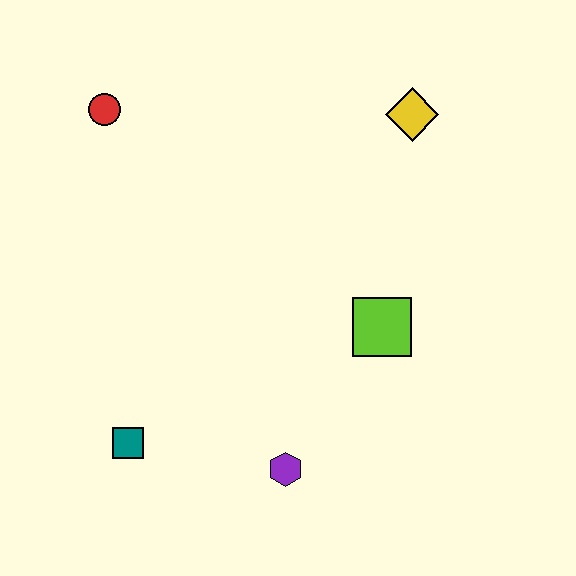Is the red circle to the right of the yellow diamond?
No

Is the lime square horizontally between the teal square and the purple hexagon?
No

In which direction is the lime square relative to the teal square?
The lime square is to the right of the teal square.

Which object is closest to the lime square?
The purple hexagon is closest to the lime square.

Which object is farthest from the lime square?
The red circle is farthest from the lime square.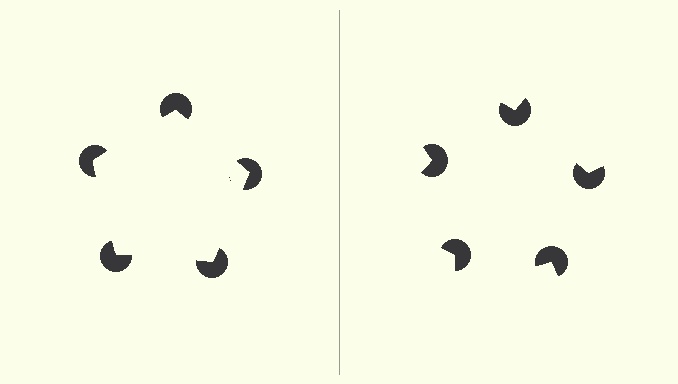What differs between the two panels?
The pac-man discs are positioned identically on both sides; only the wedge orientations differ. On the left they align to a pentagon; on the right they are misaligned.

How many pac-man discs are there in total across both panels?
10 — 5 on each side.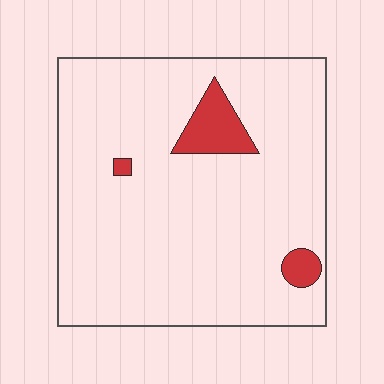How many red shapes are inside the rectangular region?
3.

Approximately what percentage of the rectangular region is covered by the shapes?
Approximately 5%.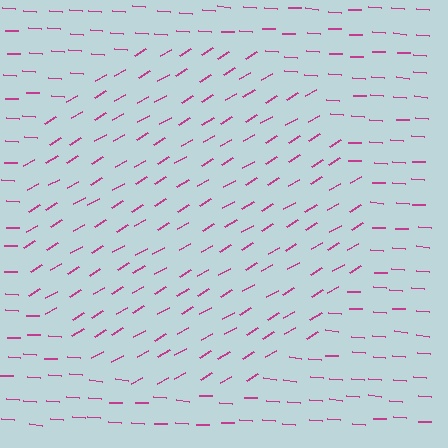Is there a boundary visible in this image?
Yes, there is a texture boundary formed by a change in line orientation.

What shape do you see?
I see a circle.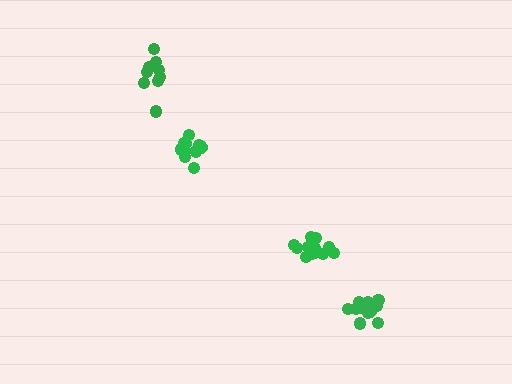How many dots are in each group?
Group 1: 12 dots, Group 2: 9 dots, Group 3: 11 dots, Group 4: 12 dots (44 total).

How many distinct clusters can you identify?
There are 4 distinct clusters.